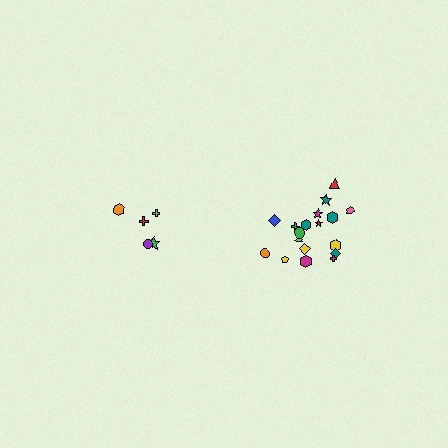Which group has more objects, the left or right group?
The right group.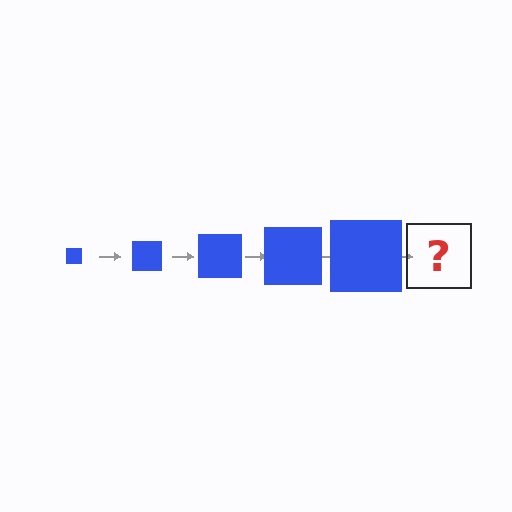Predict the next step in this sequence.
The next step is a blue square, larger than the previous one.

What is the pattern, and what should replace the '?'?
The pattern is that the square gets progressively larger each step. The '?' should be a blue square, larger than the previous one.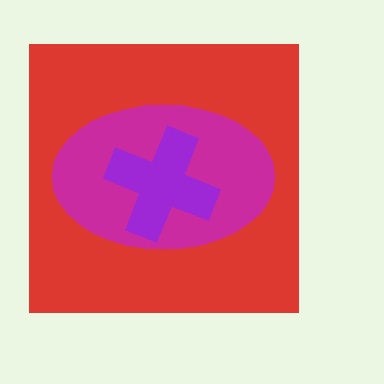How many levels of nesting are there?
3.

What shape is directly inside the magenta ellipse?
The purple cross.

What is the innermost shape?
The purple cross.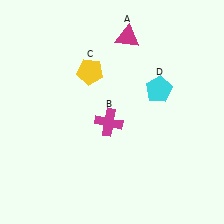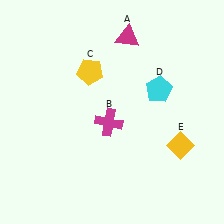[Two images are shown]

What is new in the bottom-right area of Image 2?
A yellow diamond (E) was added in the bottom-right area of Image 2.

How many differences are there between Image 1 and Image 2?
There is 1 difference between the two images.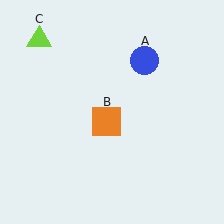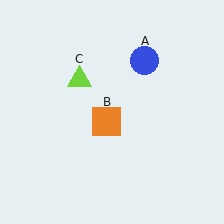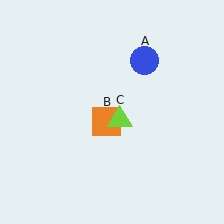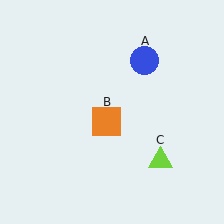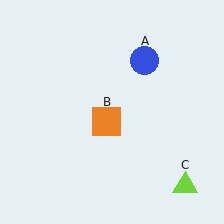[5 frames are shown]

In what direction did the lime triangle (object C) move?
The lime triangle (object C) moved down and to the right.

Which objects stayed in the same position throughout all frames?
Blue circle (object A) and orange square (object B) remained stationary.